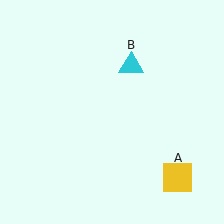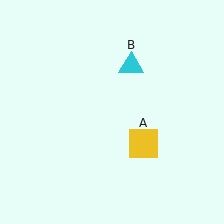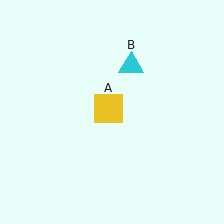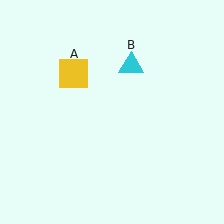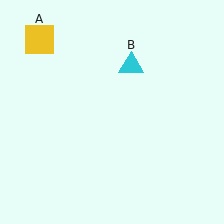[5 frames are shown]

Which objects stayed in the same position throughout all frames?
Cyan triangle (object B) remained stationary.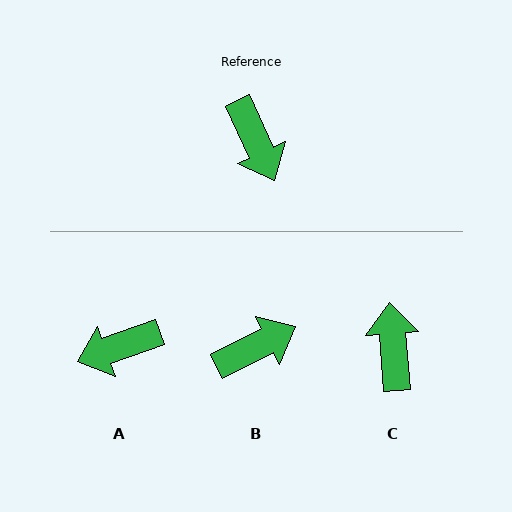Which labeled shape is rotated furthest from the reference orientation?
C, about 160 degrees away.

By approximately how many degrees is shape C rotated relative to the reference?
Approximately 160 degrees counter-clockwise.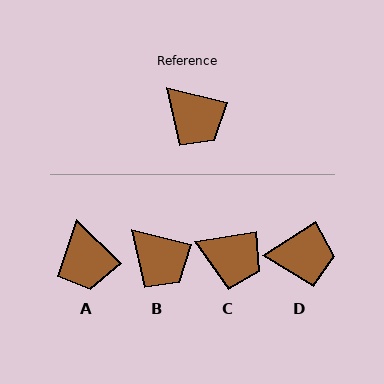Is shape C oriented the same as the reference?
No, it is off by about 23 degrees.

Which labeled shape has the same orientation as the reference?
B.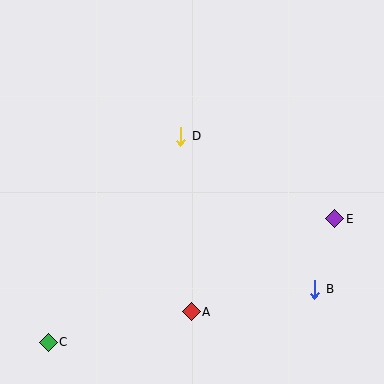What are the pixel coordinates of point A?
Point A is at (191, 312).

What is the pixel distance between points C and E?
The distance between C and E is 312 pixels.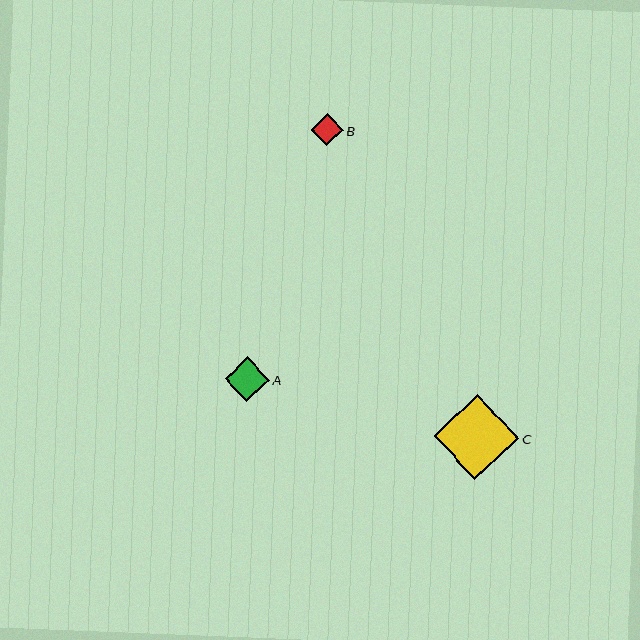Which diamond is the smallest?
Diamond B is the smallest with a size of approximately 32 pixels.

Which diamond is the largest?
Diamond C is the largest with a size of approximately 86 pixels.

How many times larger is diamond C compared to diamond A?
Diamond C is approximately 1.9 times the size of diamond A.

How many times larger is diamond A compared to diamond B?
Diamond A is approximately 1.4 times the size of diamond B.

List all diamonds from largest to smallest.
From largest to smallest: C, A, B.